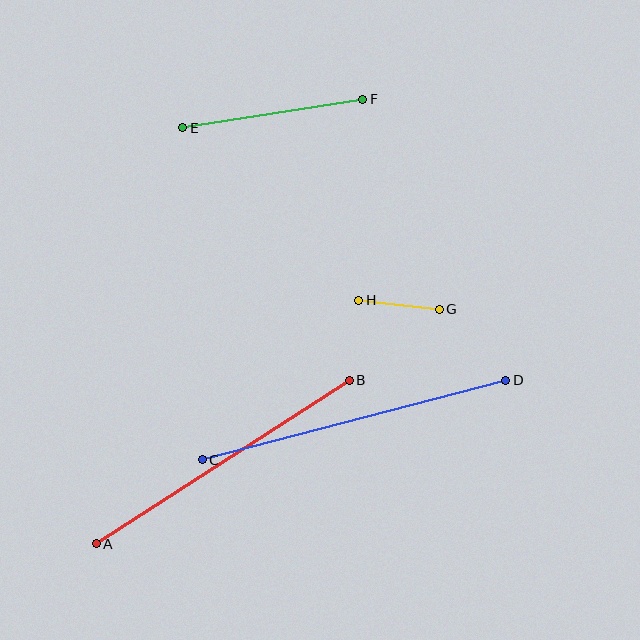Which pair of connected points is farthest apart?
Points C and D are farthest apart.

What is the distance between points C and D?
The distance is approximately 314 pixels.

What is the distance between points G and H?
The distance is approximately 81 pixels.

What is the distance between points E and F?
The distance is approximately 182 pixels.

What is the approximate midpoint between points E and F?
The midpoint is at approximately (273, 114) pixels.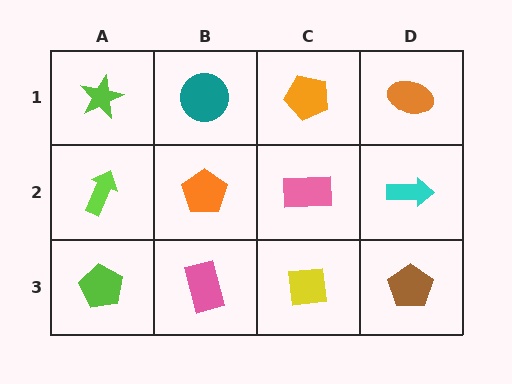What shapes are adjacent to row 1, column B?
An orange pentagon (row 2, column B), a lime star (row 1, column A), an orange pentagon (row 1, column C).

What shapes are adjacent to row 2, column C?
An orange pentagon (row 1, column C), a yellow square (row 3, column C), an orange pentagon (row 2, column B), a cyan arrow (row 2, column D).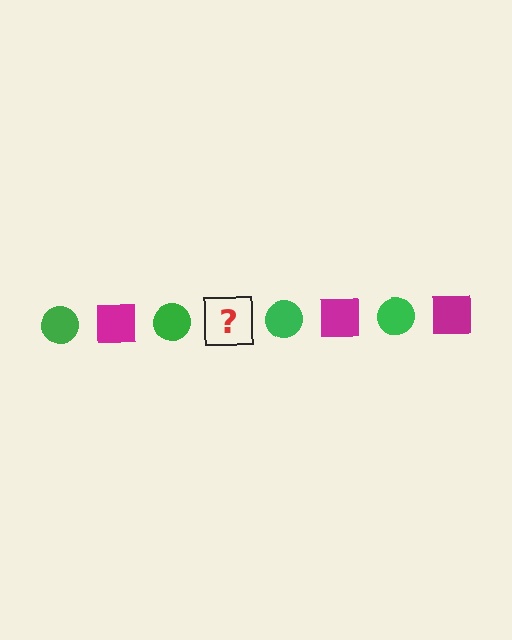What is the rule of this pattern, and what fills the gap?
The rule is that the pattern alternates between green circle and magenta square. The gap should be filled with a magenta square.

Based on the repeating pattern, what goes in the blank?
The blank should be a magenta square.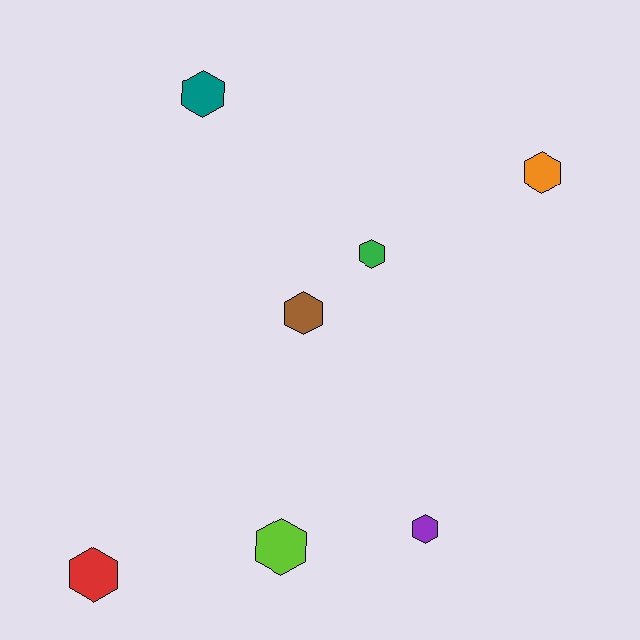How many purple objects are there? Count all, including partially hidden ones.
There is 1 purple object.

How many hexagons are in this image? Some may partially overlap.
There are 7 hexagons.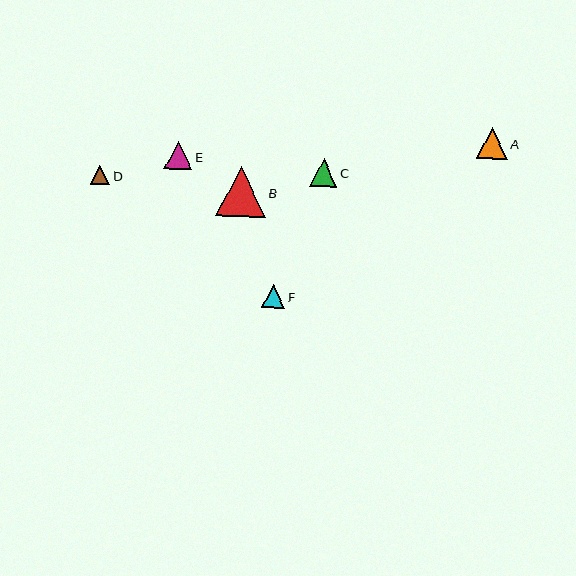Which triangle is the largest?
Triangle B is the largest with a size of approximately 50 pixels.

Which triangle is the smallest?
Triangle D is the smallest with a size of approximately 20 pixels.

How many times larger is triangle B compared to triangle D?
Triangle B is approximately 2.5 times the size of triangle D.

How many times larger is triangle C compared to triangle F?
Triangle C is approximately 1.2 times the size of triangle F.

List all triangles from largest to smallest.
From largest to smallest: B, A, E, C, F, D.